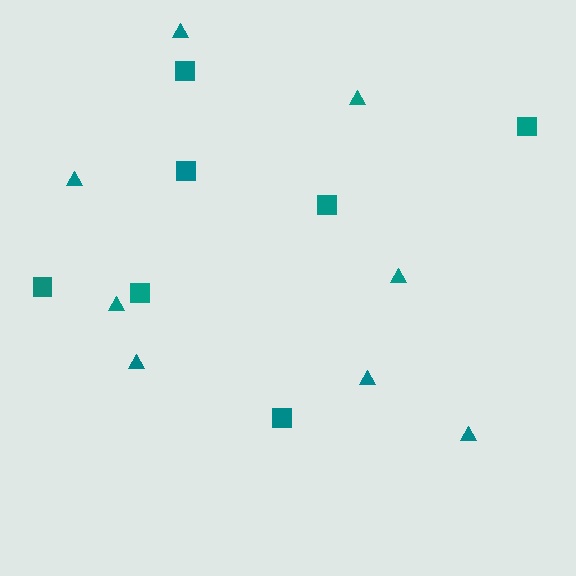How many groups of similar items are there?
There are 2 groups: one group of squares (7) and one group of triangles (8).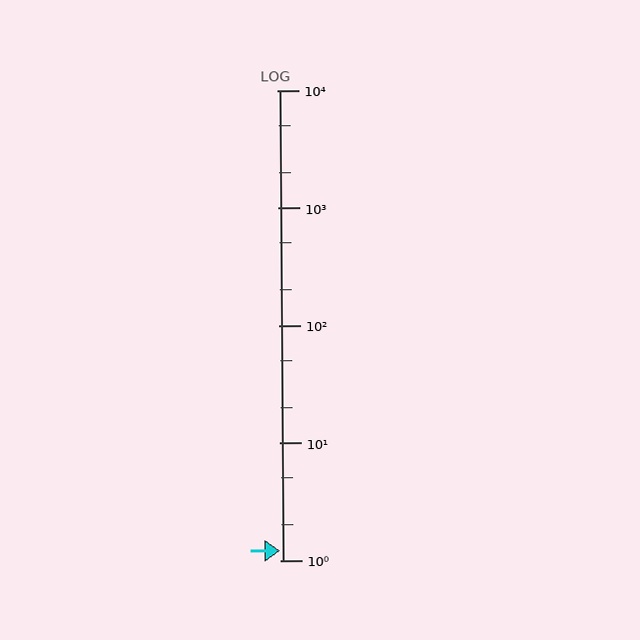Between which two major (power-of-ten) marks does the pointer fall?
The pointer is between 1 and 10.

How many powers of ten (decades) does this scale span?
The scale spans 4 decades, from 1 to 10000.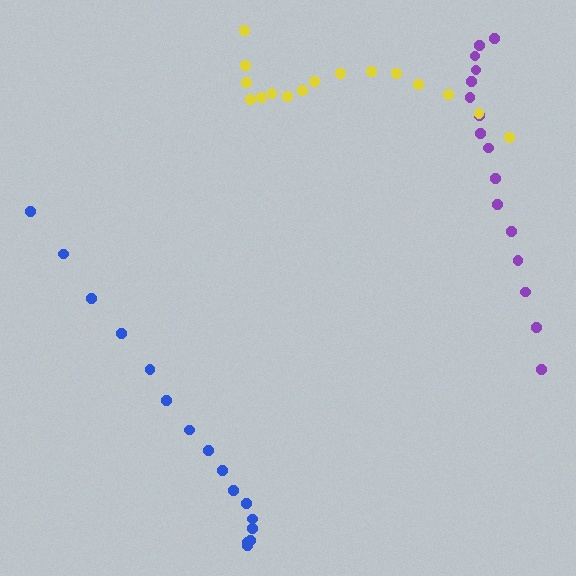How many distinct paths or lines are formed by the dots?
There are 3 distinct paths.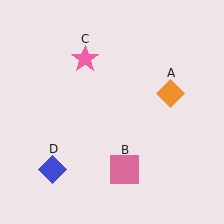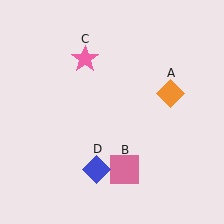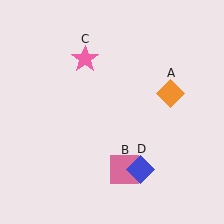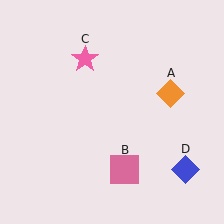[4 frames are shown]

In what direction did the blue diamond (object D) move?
The blue diamond (object D) moved right.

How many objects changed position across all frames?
1 object changed position: blue diamond (object D).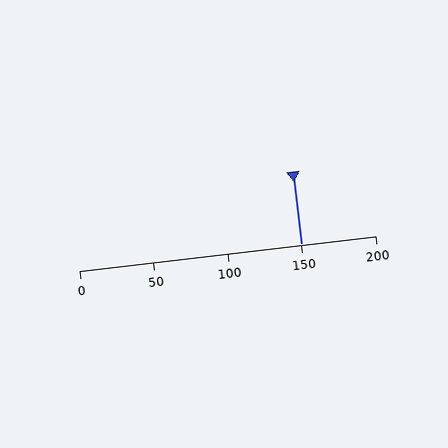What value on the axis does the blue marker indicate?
The marker indicates approximately 150.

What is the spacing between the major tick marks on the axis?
The major ticks are spaced 50 apart.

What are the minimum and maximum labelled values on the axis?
The axis runs from 0 to 200.